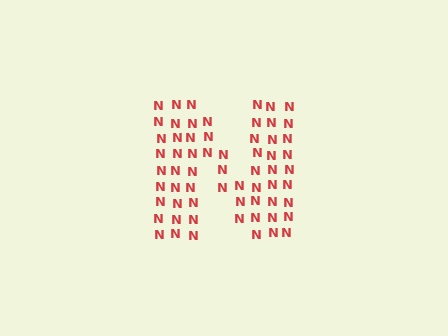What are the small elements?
The small elements are letter N's.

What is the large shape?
The large shape is the letter N.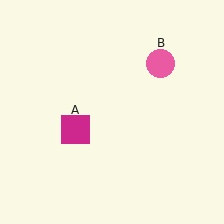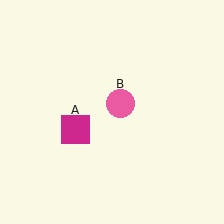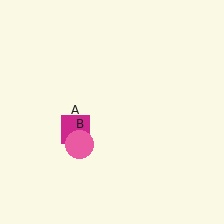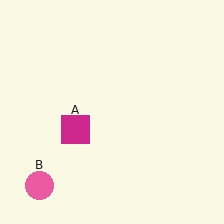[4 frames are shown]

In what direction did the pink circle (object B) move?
The pink circle (object B) moved down and to the left.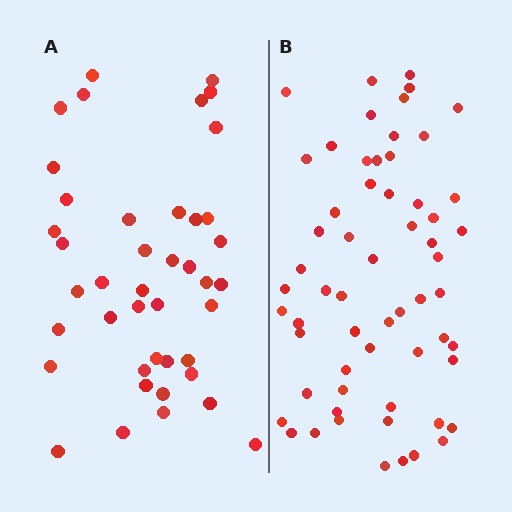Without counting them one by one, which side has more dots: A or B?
Region B (the right region) has more dots.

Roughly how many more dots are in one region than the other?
Region B has approximately 20 more dots than region A.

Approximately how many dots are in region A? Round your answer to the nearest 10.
About 40 dots. (The exact count is 42, which rounds to 40.)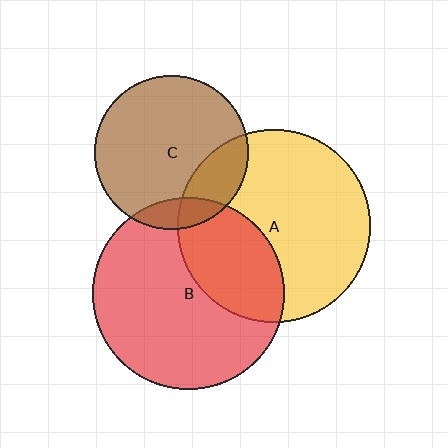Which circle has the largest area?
Circle B (red).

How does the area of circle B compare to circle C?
Approximately 1.6 times.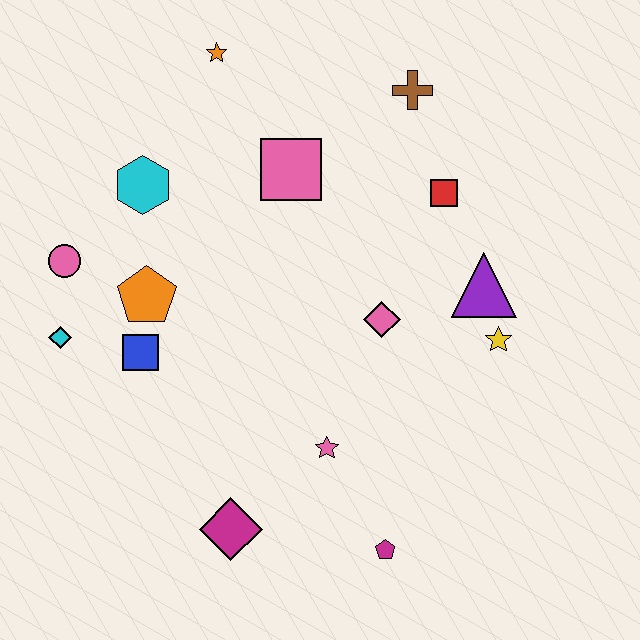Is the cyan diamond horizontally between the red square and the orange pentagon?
No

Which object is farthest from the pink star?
The orange star is farthest from the pink star.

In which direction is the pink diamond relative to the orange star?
The pink diamond is below the orange star.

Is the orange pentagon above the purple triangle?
No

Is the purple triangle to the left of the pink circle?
No